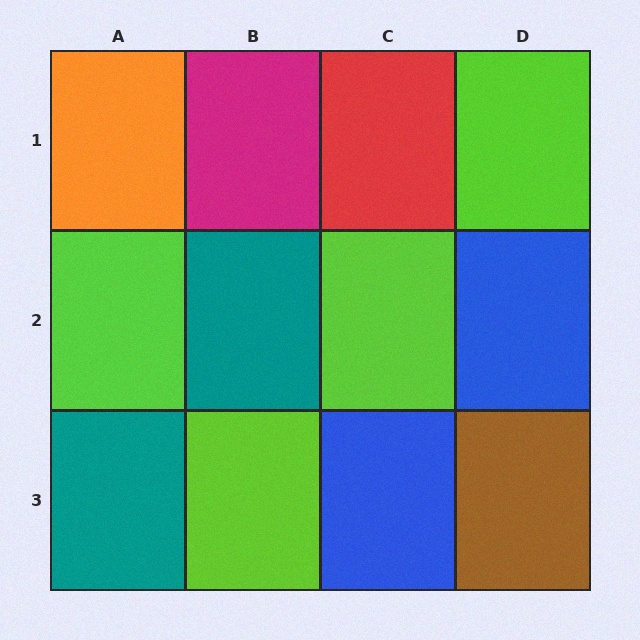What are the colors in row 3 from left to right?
Teal, lime, blue, brown.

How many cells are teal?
2 cells are teal.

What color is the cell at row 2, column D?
Blue.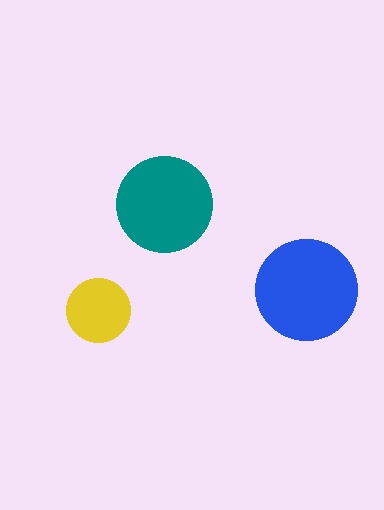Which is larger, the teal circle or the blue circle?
The blue one.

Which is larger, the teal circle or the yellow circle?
The teal one.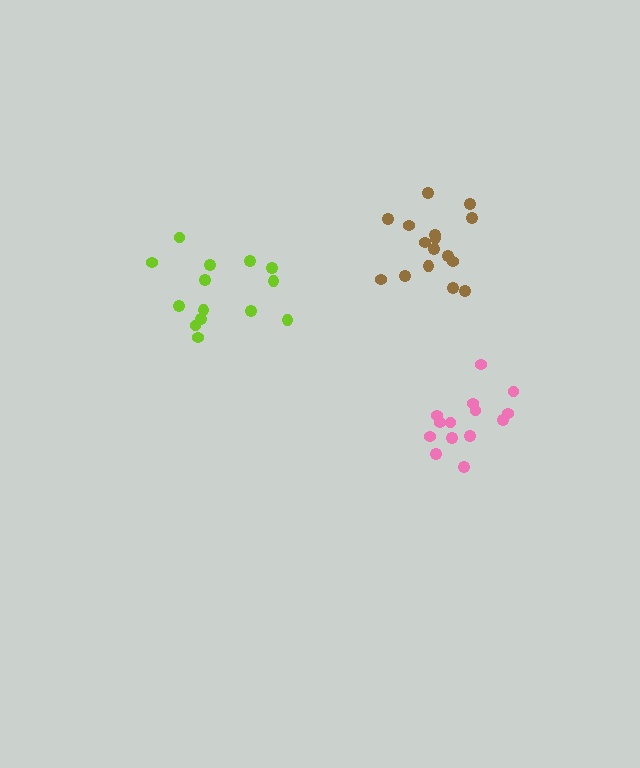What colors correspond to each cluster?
The clusters are colored: pink, brown, lime.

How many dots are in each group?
Group 1: 14 dots, Group 2: 16 dots, Group 3: 14 dots (44 total).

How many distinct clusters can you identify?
There are 3 distinct clusters.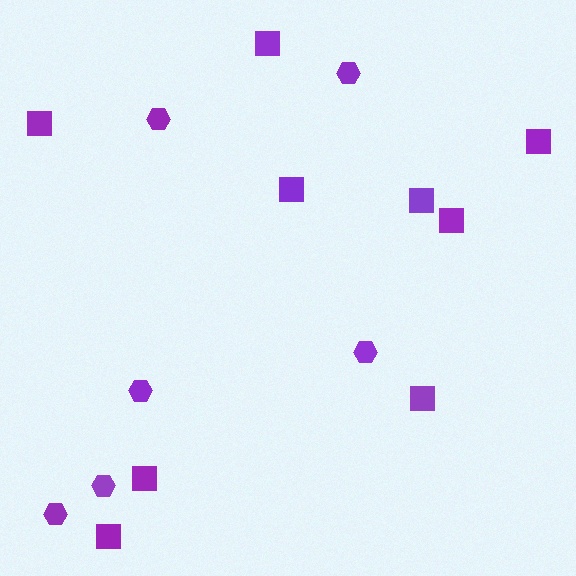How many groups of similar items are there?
There are 2 groups: one group of hexagons (6) and one group of squares (9).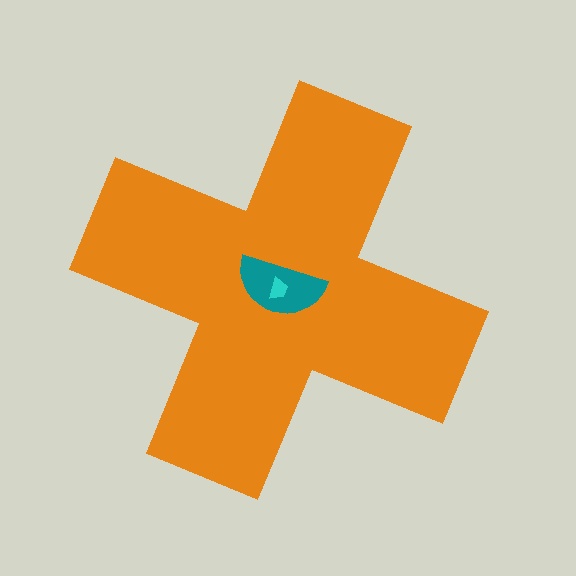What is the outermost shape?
The orange cross.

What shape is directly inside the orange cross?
The teal semicircle.